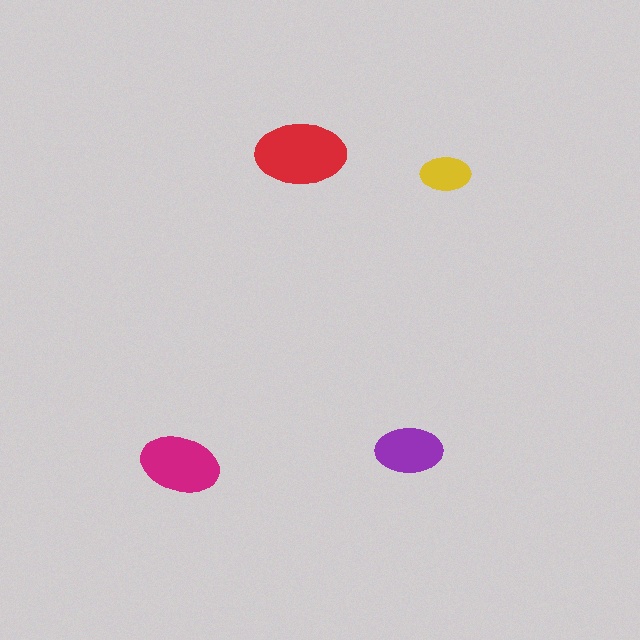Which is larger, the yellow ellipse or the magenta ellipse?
The magenta one.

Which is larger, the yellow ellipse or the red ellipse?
The red one.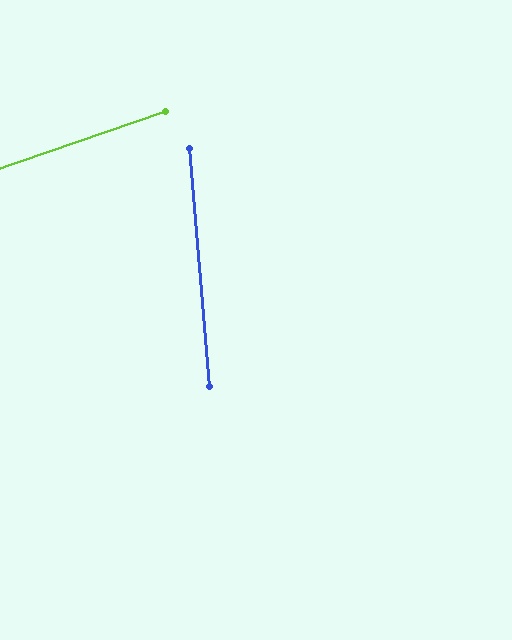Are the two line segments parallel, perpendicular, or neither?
Neither parallel nor perpendicular — they differ by about 76°.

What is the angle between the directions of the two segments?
Approximately 76 degrees.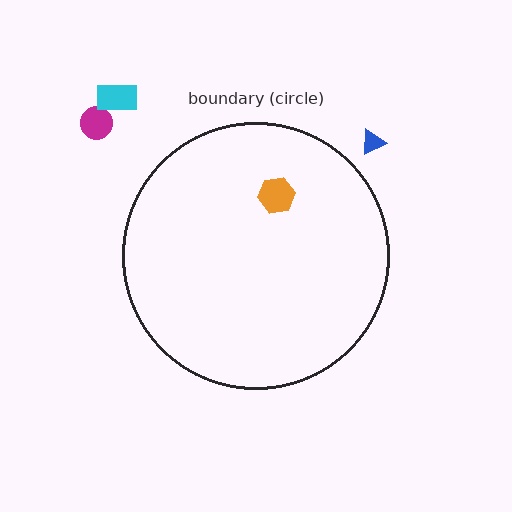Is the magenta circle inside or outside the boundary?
Outside.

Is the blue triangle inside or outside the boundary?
Outside.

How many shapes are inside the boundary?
1 inside, 3 outside.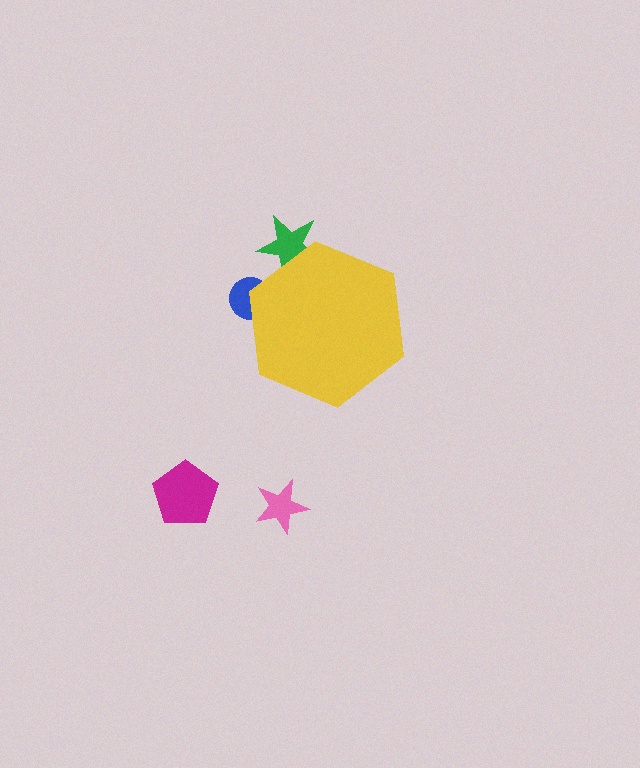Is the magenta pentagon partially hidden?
No, the magenta pentagon is fully visible.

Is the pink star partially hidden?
No, the pink star is fully visible.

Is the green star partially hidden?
Yes, the green star is partially hidden behind the yellow hexagon.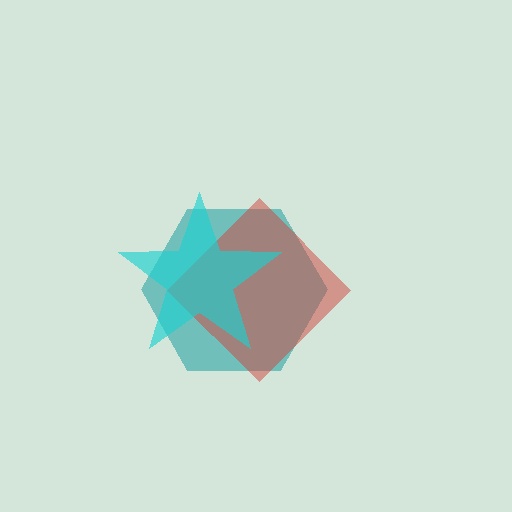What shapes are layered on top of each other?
The layered shapes are: a teal hexagon, a red diamond, a cyan star.